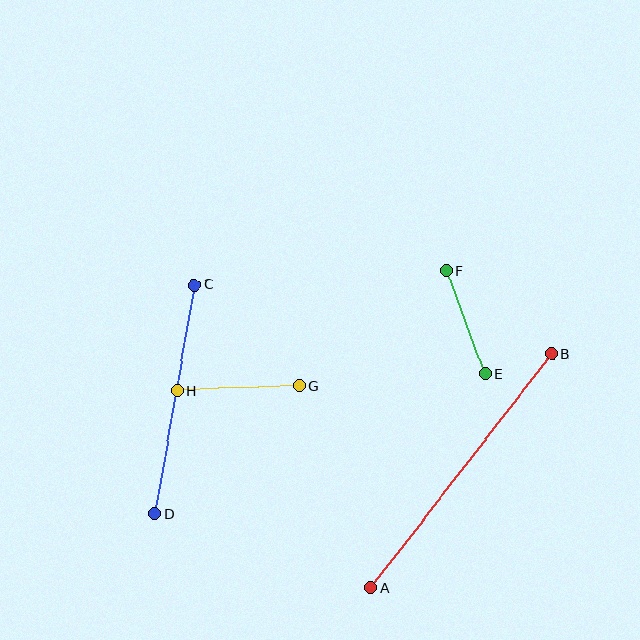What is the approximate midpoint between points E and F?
The midpoint is at approximately (466, 322) pixels.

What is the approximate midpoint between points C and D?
The midpoint is at approximately (175, 400) pixels.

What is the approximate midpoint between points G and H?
The midpoint is at approximately (238, 388) pixels.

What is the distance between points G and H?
The distance is approximately 122 pixels.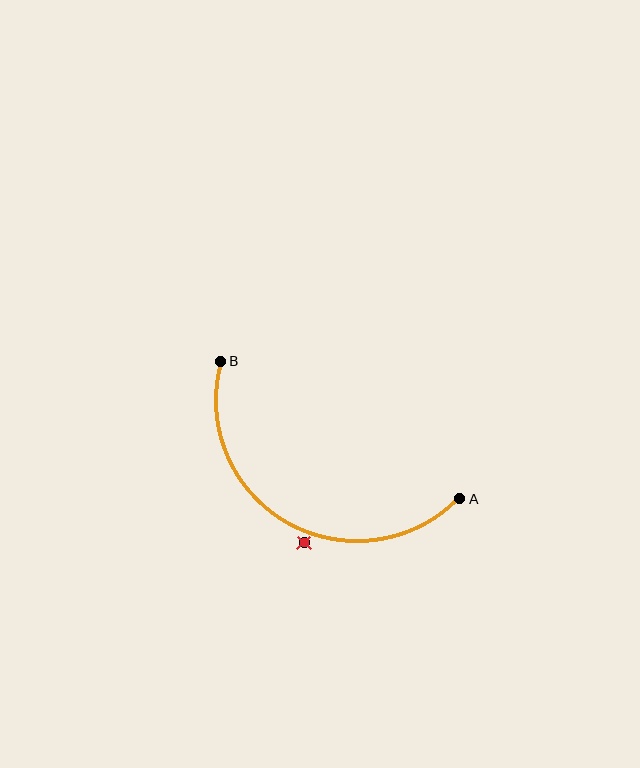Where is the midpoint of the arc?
The arc midpoint is the point on the curve farthest from the straight line joining A and B. It sits below that line.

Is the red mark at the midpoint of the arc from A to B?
No — the red mark does not lie on the arc at all. It sits slightly outside the curve.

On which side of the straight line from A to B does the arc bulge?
The arc bulges below the straight line connecting A and B.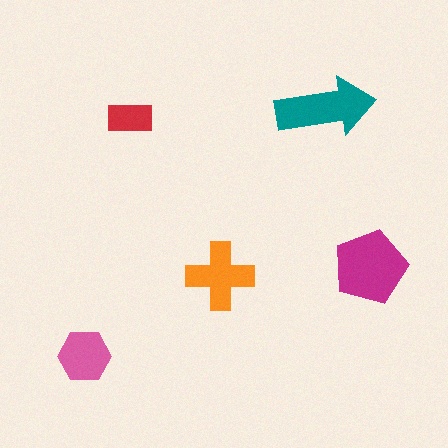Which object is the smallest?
The red rectangle.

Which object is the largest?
The magenta pentagon.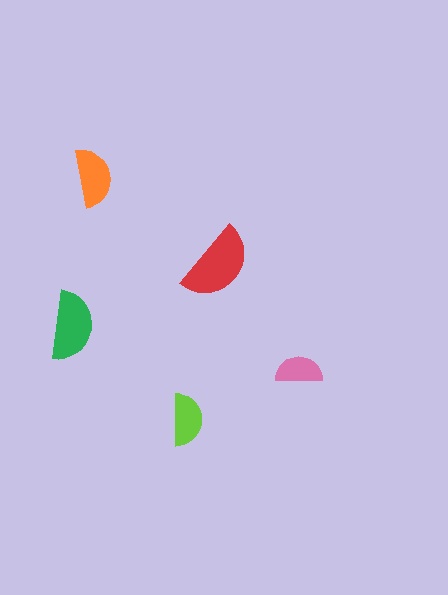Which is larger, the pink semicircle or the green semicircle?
The green one.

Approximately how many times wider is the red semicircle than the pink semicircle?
About 1.5 times wider.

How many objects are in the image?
There are 5 objects in the image.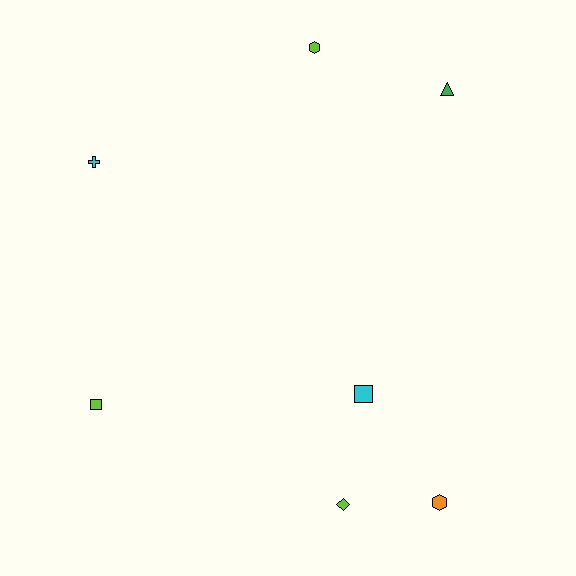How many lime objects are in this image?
There are 3 lime objects.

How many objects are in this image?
There are 7 objects.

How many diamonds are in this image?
There is 1 diamond.